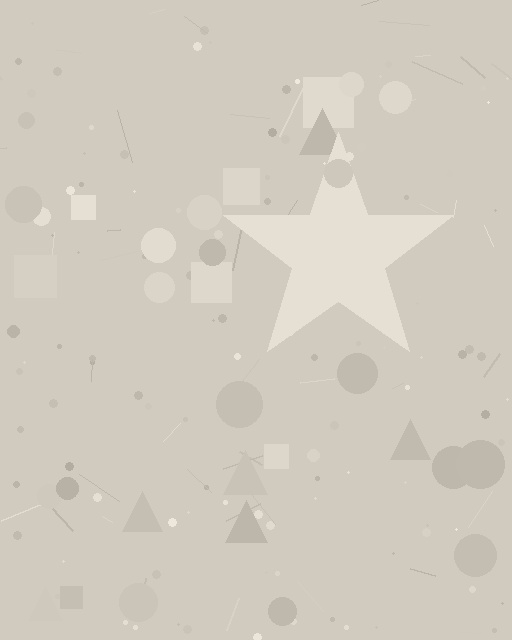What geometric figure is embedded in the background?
A star is embedded in the background.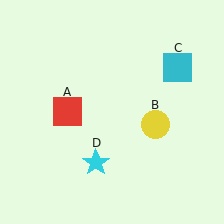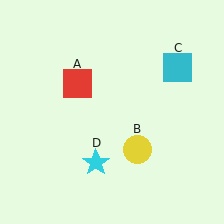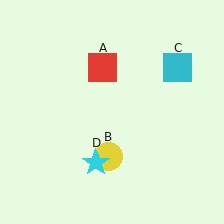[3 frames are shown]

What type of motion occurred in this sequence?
The red square (object A), yellow circle (object B) rotated clockwise around the center of the scene.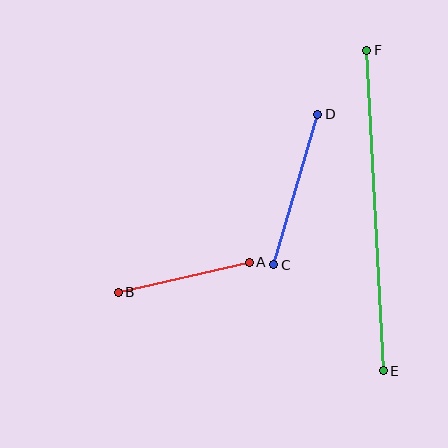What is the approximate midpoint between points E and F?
The midpoint is at approximately (375, 211) pixels.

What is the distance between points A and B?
The distance is approximately 135 pixels.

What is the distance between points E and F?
The distance is approximately 321 pixels.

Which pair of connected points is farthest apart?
Points E and F are farthest apart.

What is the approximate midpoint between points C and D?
The midpoint is at approximately (296, 190) pixels.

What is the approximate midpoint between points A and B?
The midpoint is at approximately (184, 277) pixels.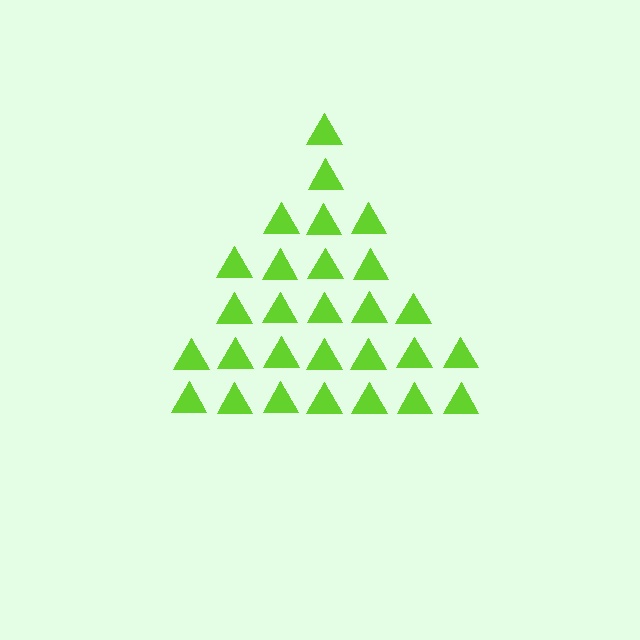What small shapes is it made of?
It is made of small triangles.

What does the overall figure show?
The overall figure shows a triangle.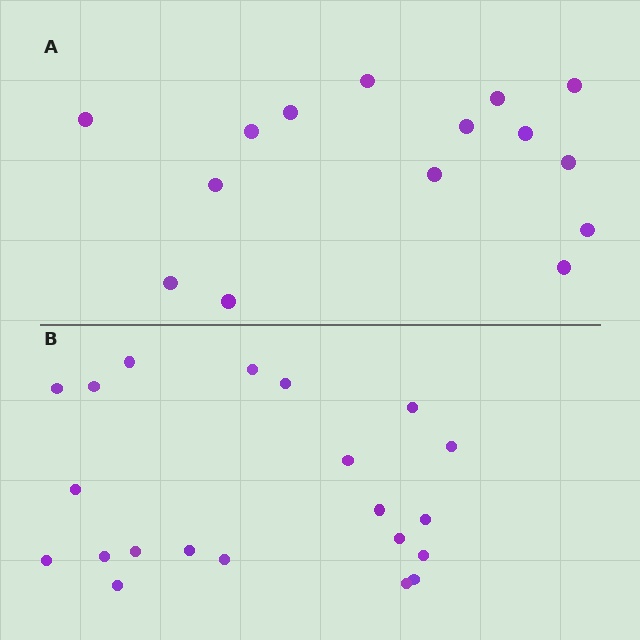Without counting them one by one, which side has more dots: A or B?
Region B (the bottom region) has more dots.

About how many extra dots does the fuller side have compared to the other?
Region B has about 6 more dots than region A.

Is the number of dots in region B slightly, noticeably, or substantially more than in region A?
Region B has noticeably more, but not dramatically so. The ratio is roughly 1.4 to 1.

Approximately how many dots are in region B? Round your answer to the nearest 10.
About 20 dots. (The exact count is 21, which rounds to 20.)